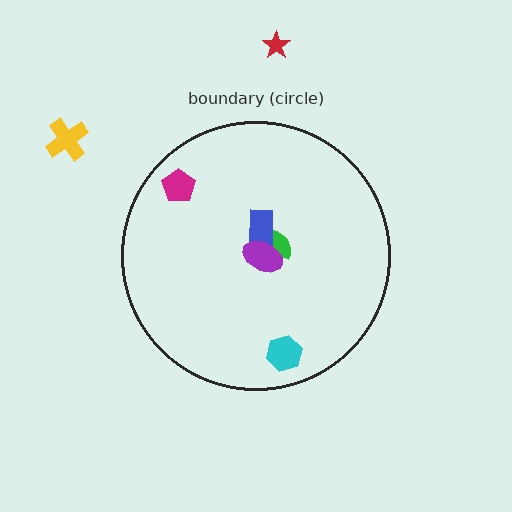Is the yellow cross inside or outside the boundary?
Outside.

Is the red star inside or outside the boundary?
Outside.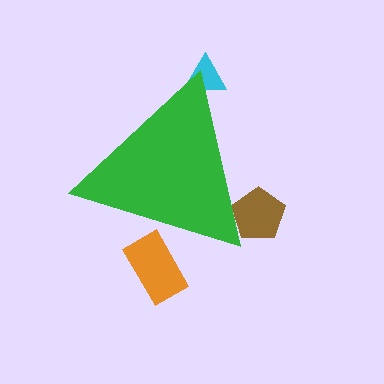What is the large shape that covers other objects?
A green triangle.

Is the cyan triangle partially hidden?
Yes, the cyan triangle is partially hidden behind the green triangle.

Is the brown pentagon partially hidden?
Yes, the brown pentagon is partially hidden behind the green triangle.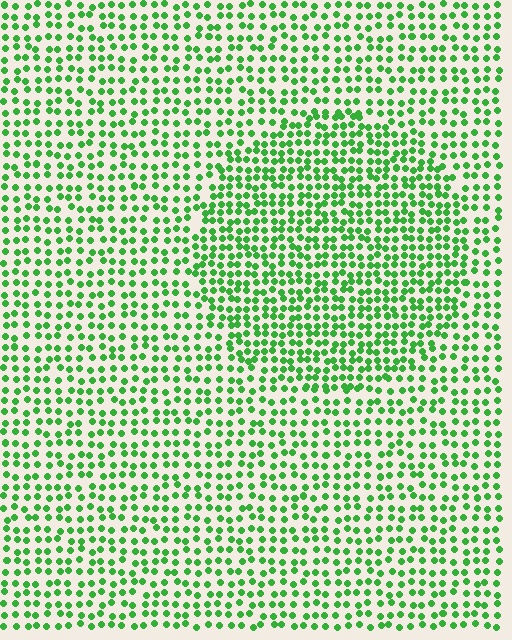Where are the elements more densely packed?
The elements are more densely packed inside the circle boundary.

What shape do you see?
I see a circle.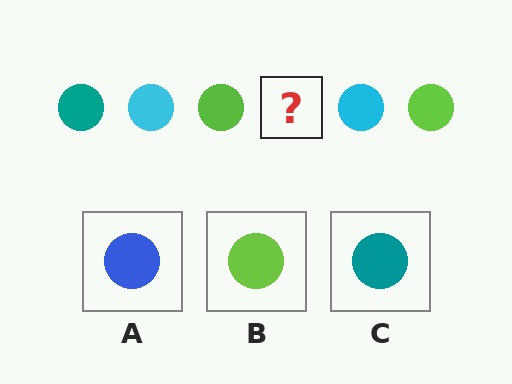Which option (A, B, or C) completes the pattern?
C.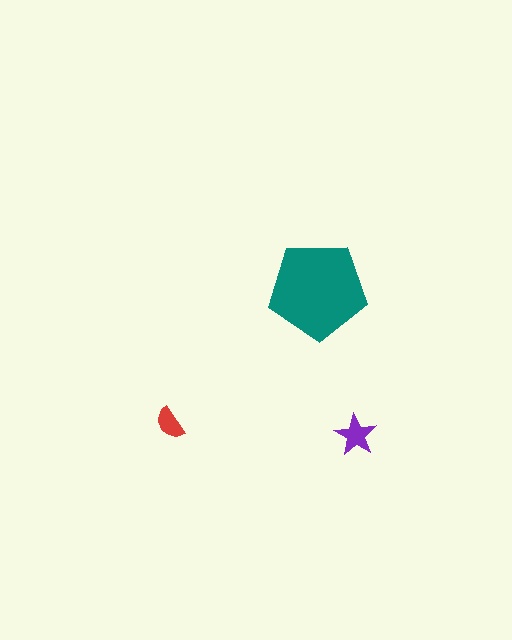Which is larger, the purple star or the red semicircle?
The purple star.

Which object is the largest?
The teal pentagon.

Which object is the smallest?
The red semicircle.